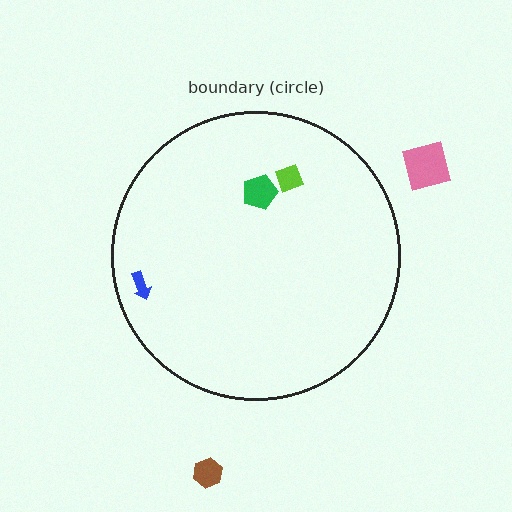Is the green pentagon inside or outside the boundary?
Inside.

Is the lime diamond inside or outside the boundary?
Inside.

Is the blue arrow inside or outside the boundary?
Inside.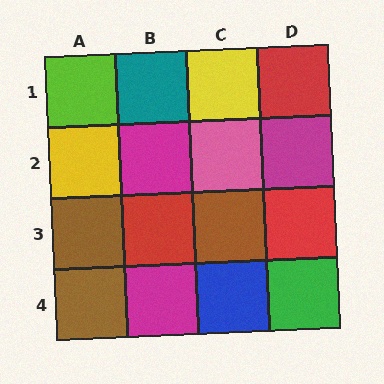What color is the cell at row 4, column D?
Green.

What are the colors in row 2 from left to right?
Yellow, magenta, pink, magenta.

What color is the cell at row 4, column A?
Brown.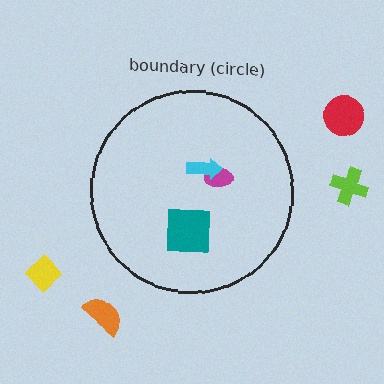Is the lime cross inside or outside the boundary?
Outside.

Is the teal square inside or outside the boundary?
Inside.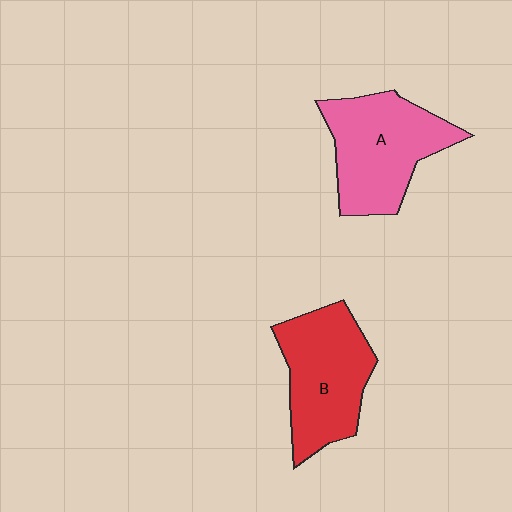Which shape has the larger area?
Shape A (pink).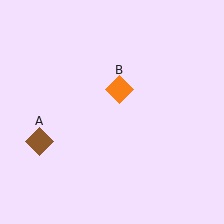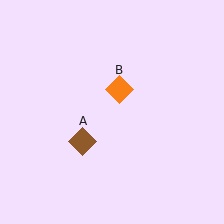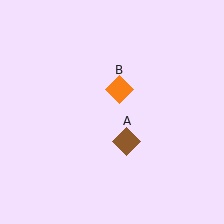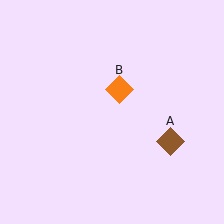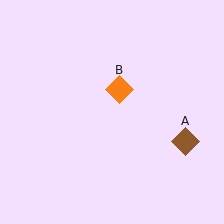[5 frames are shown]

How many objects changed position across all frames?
1 object changed position: brown diamond (object A).